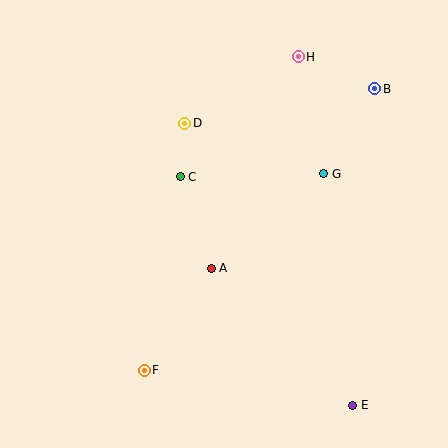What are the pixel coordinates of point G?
Point G is at (324, 174).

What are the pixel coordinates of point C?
Point C is at (180, 177).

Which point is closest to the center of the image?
Point A at (211, 268) is closest to the center.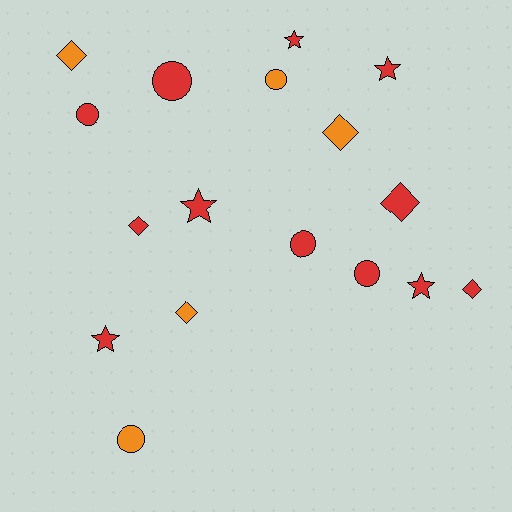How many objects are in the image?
There are 17 objects.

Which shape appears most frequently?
Diamond, with 6 objects.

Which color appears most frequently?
Red, with 12 objects.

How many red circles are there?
There are 4 red circles.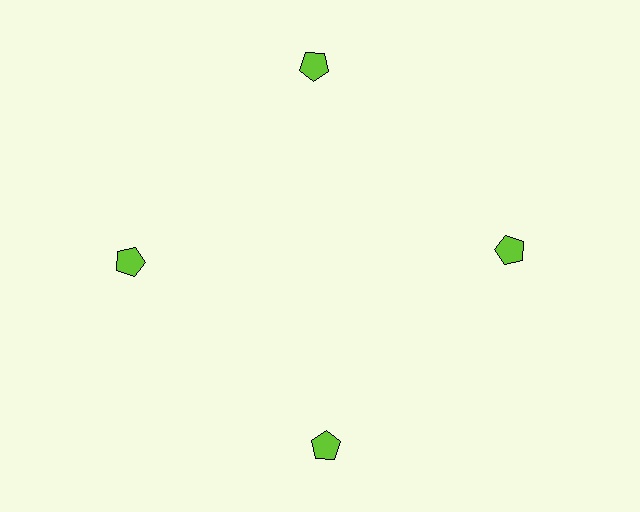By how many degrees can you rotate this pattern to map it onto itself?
The pattern maps onto itself every 90 degrees of rotation.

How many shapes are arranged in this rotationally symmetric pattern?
There are 4 shapes, arranged in 4 groups of 1.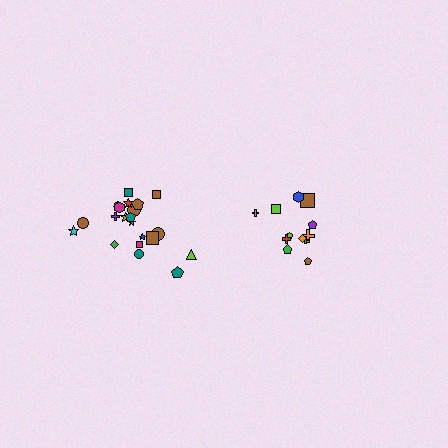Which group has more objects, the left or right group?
The left group.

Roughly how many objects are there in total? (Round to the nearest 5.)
Roughly 35 objects in total.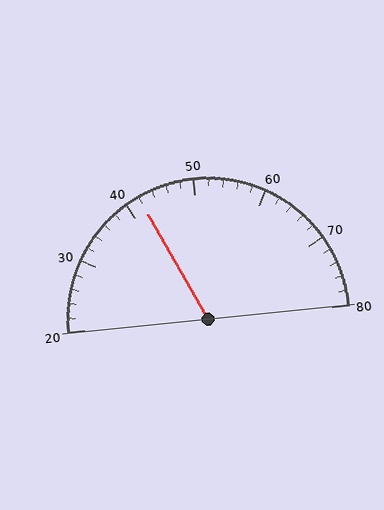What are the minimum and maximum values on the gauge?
The gauge ranges from 20 to 80.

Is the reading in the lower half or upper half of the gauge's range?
The reading is in the lower half of the range (20 to 80).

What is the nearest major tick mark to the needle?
The nearest major tick mark is 40.